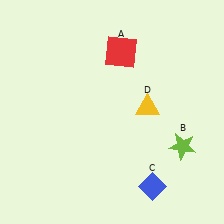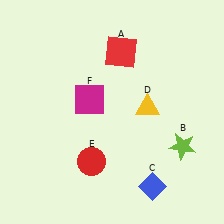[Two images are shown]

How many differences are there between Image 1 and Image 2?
There are 2 differences between the two images.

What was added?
A red circle (E), a magenta square (F) were added in Image 2.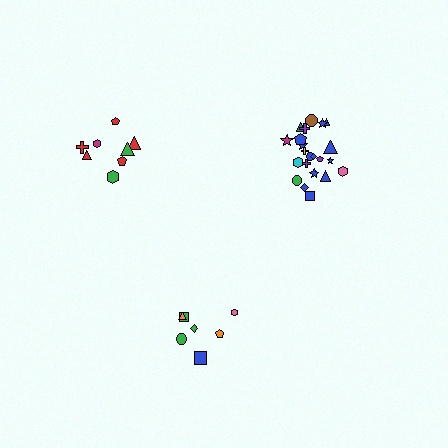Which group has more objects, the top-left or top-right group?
The top-right group.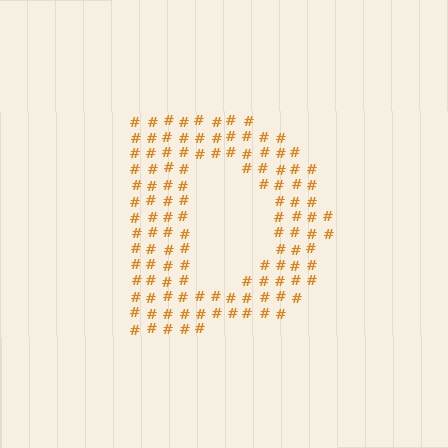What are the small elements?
The small elements are hash symbols.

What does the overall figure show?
The overall figure shows the letter D.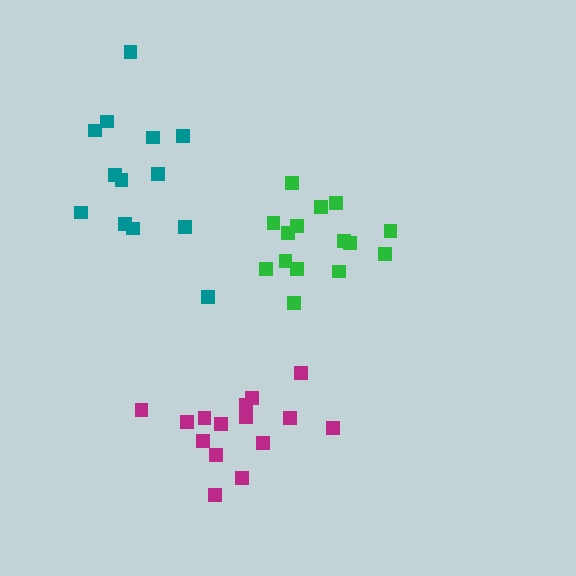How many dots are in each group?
Group 1: 15 dots, Group 2: 15 dots, Group 3: 13 dots (43 total).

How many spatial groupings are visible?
There are 3 spatial groupings.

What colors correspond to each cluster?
The clusters are colored: magenta, green, teal.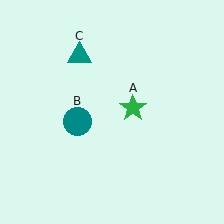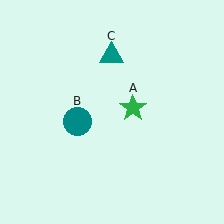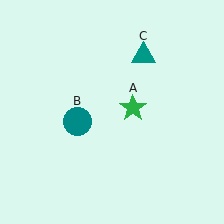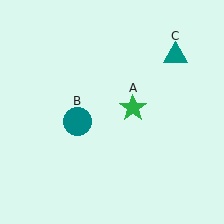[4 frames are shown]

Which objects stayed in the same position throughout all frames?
Green star (object A) and teal circle (object B) remained stationary.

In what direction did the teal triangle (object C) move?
The teal triangle (object C) moved right.